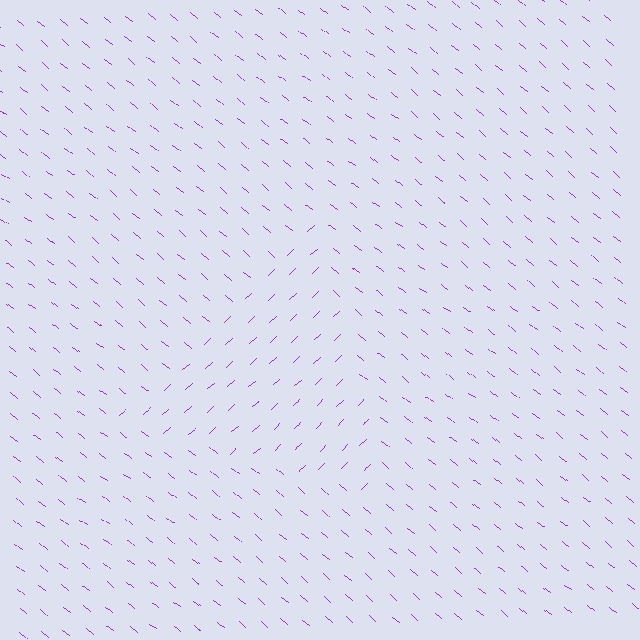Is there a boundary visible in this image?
Yes, there is a texture boundary formed by a change in line orientation.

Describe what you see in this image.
The image is filled with small purple line segments. A triangle region in the image has lines oriented differently from the surrounding lines, creating a visible texture boundary.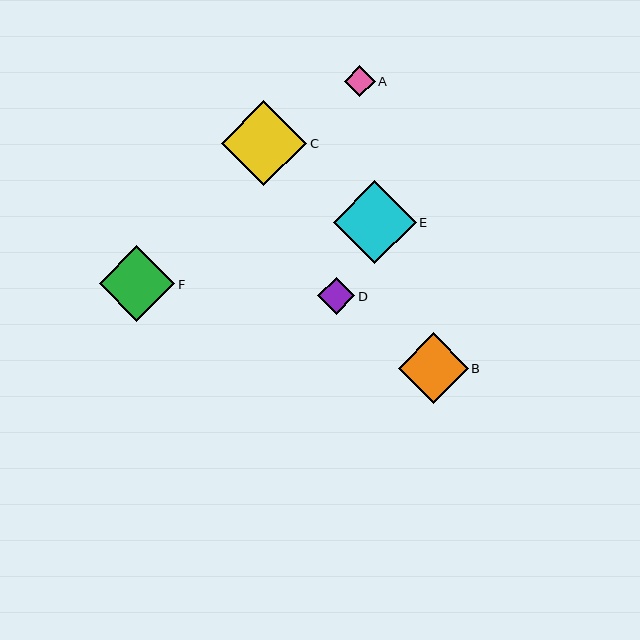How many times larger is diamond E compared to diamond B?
Diamond E is approximately 1.2 times the size of diamond B.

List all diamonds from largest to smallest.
From largest to smallest: C, E, F, B, D, A.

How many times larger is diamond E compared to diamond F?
Diamond E is approximately 1.1 times the size of diamond F.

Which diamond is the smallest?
Diamond A is the smallest with a size of approximately 31 pixels.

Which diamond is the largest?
Diamond C is the largest with a size of approximately 86 pixels.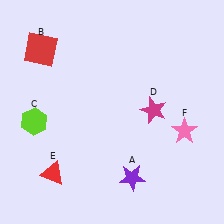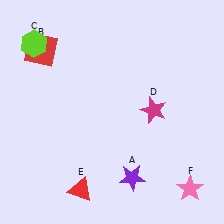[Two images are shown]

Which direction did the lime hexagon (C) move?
The lime hexagon (C) moved up.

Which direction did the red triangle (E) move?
The red triangle (E) moved right.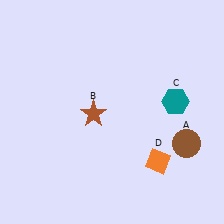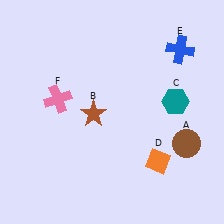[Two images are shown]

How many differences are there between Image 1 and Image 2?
There are 2 differences between the two images.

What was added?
A blue cross (E), a pink cross (F) were added in Image 2.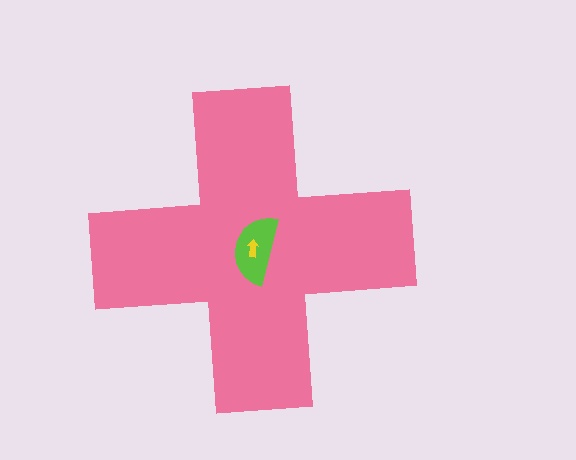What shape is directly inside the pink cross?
The lime semicircle.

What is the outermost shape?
The pink cross.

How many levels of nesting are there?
3.